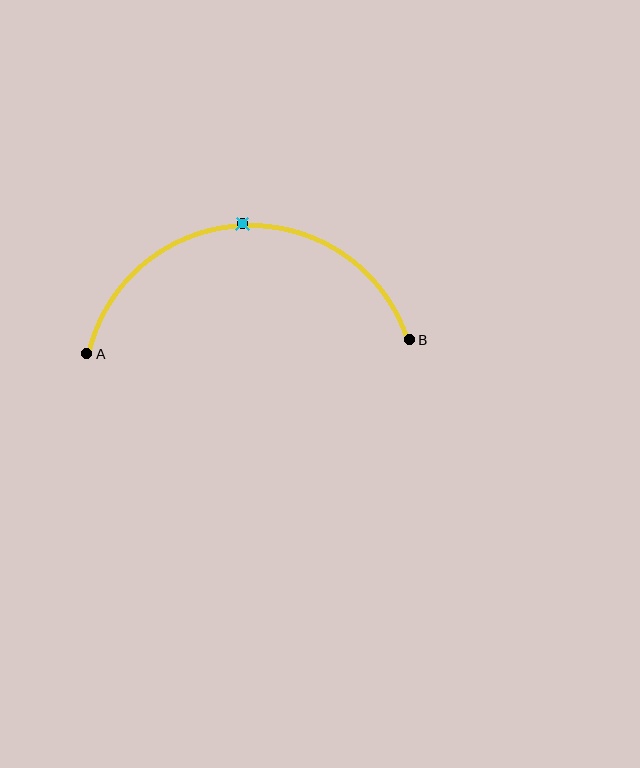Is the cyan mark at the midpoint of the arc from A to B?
Yes. The cyan mark lies on the arc at equal arc-length from both A and B — it is the arc midpoint.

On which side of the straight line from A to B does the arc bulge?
The arc bulges above the straight line connecting A and B.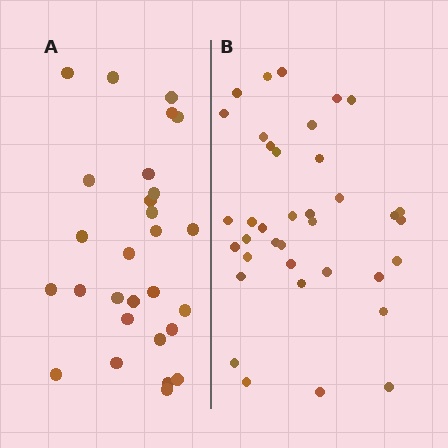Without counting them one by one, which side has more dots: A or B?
Region B (the right region) has more dots.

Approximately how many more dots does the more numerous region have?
Region B has roughly 8 or so more dots than region A.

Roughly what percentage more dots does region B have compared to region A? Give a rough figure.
About 30% more.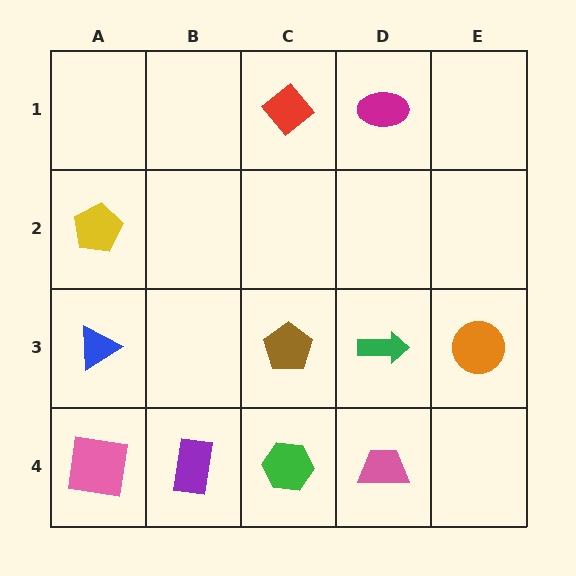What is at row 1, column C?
A red diamond.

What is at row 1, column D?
A magenta ellipse.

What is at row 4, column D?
A pink trapezoid.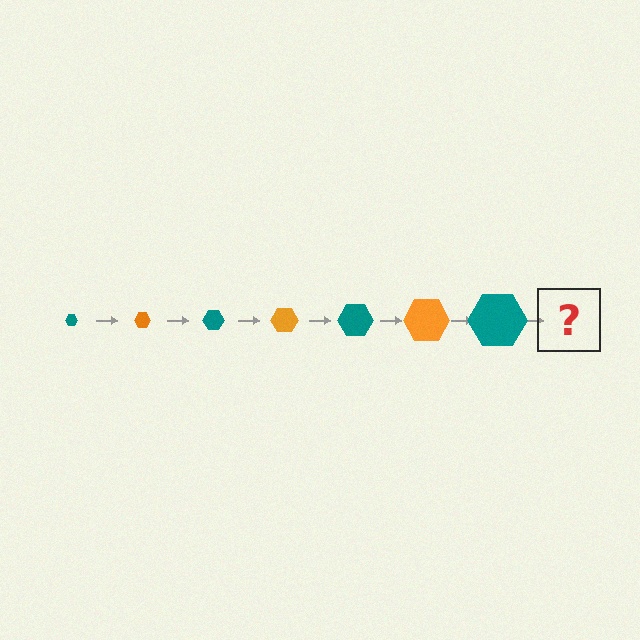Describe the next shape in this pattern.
It should be an orange hexagon, larger than the previous one.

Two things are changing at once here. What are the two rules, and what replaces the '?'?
The two rules are that the hexagon grows larger each step and the color cycles through teal and orange. The '?' should be an orange hexagon, larger than the previous one.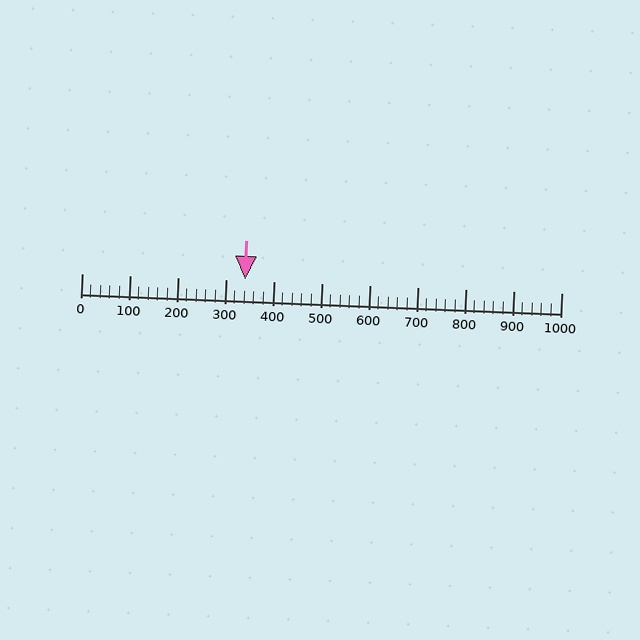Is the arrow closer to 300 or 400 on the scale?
The arrow is closer to 300.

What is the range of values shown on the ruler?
The ruler shows values from 0 to 1000.